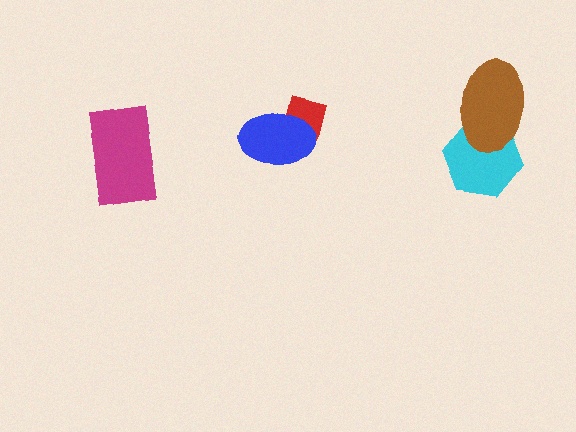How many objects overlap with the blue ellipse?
1 object overlaps with the blue ellipse.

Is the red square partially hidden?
Yes, it is partially covered by another shape.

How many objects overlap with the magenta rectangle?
0 objects overlap with the magenta rectangle.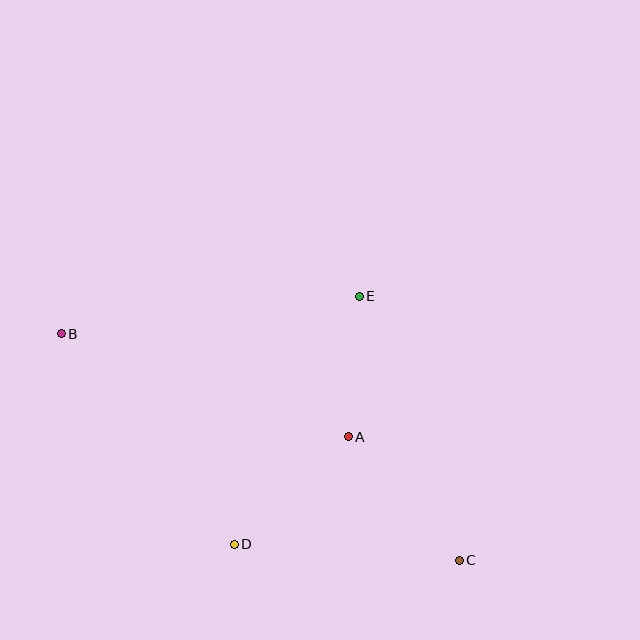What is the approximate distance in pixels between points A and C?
The distance between A and C is approximately 166 pixels.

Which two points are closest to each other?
Points A and E are closest to each other.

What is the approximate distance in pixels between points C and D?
The distance between C and D is approximately 225 pixels.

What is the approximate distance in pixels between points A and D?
The distance between A and D is approximately 157 pixels.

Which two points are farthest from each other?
Points B and C are farthest from each other.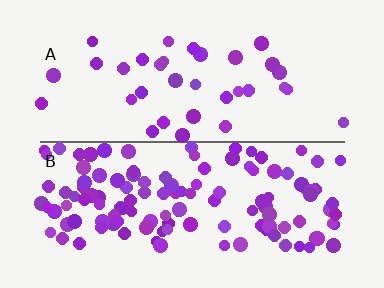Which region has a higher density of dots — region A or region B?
B (the bottom).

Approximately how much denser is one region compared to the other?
Approximately 3.4× — region B over region A.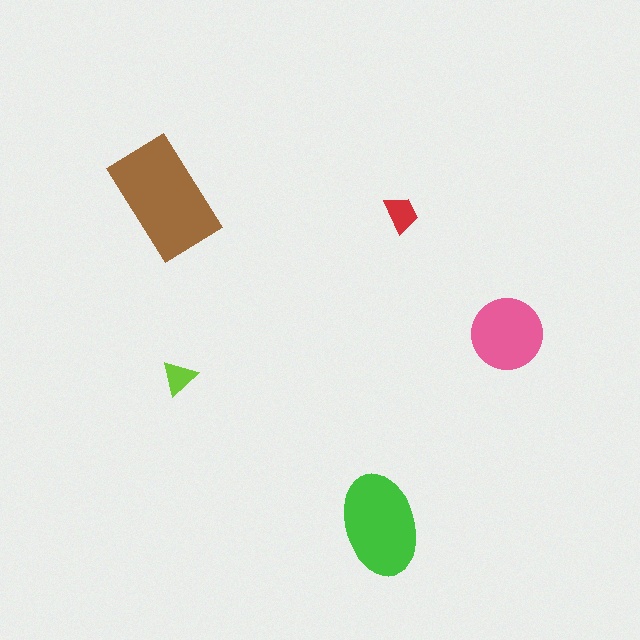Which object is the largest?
The brown rectangle.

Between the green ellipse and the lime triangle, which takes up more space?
The green ellipse.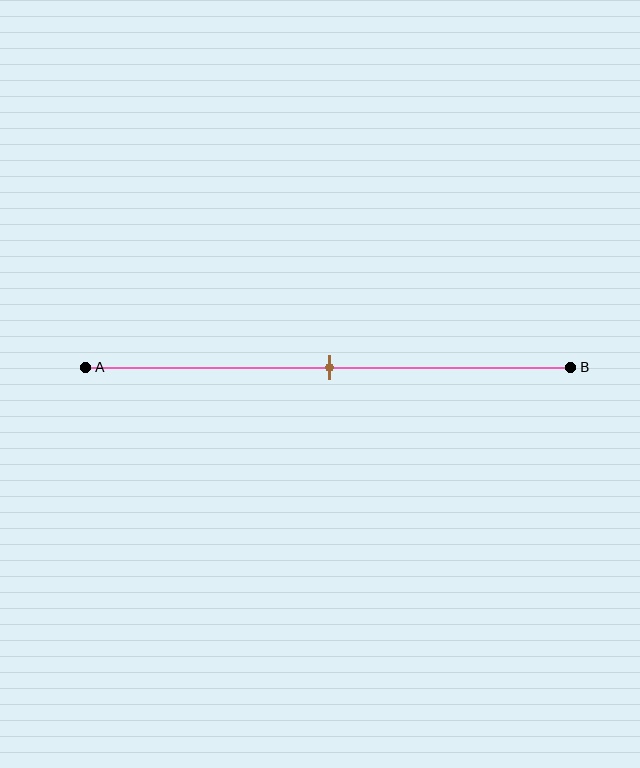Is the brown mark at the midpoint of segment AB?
Yes, the mark is approximately at the midpoint.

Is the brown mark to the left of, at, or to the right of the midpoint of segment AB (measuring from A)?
The brown mark is approximately at the midpoint of segment AB.